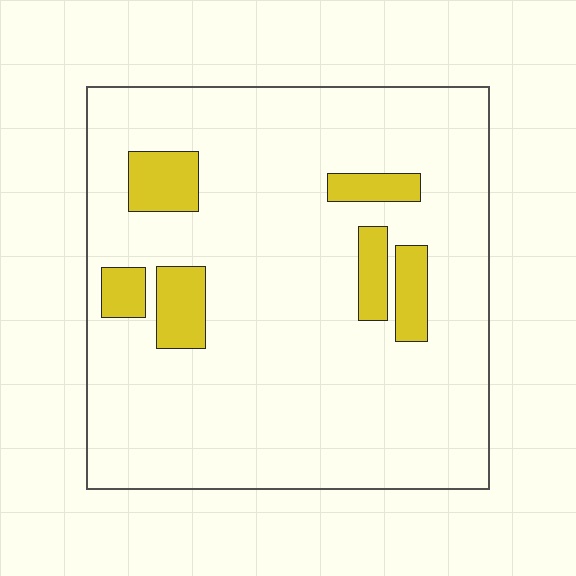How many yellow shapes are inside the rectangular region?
6.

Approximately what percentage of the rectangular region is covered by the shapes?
Approximately 10%.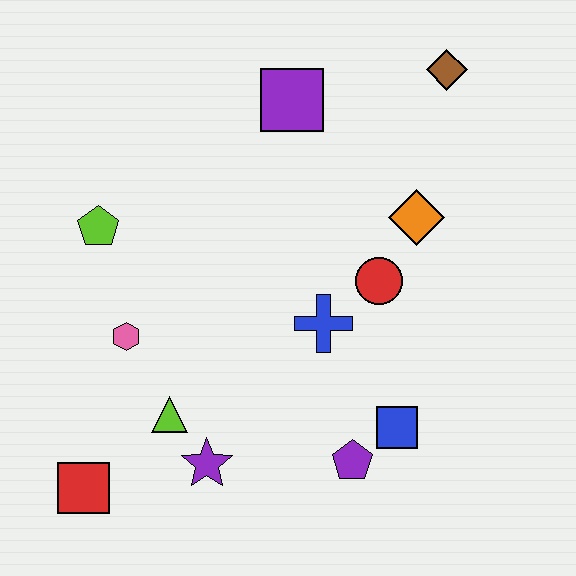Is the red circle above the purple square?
No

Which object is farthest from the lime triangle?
The brown diamond is farthest from the lime triangle.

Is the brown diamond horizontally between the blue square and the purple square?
No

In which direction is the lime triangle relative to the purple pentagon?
The lime triangle is to the left of the purple pentagon.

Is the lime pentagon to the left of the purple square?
Yes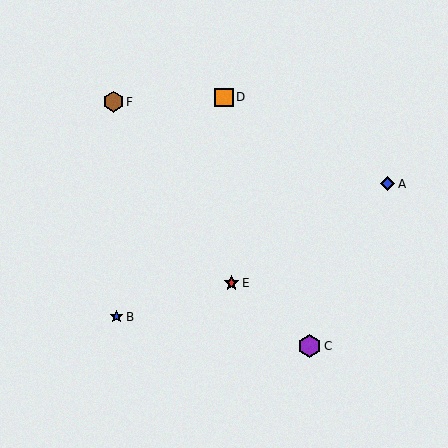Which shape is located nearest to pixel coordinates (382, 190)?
The blue diamond (labeled A) at (387, 184) is nearest to that location.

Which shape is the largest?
The purple hexagon (labeled C) is the largest.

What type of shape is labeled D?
Shape D is an orange square.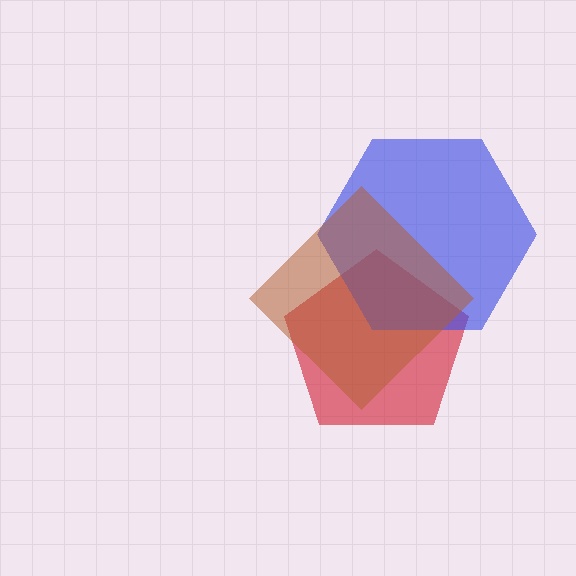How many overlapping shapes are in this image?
There are 3 overlapping shapes in the image.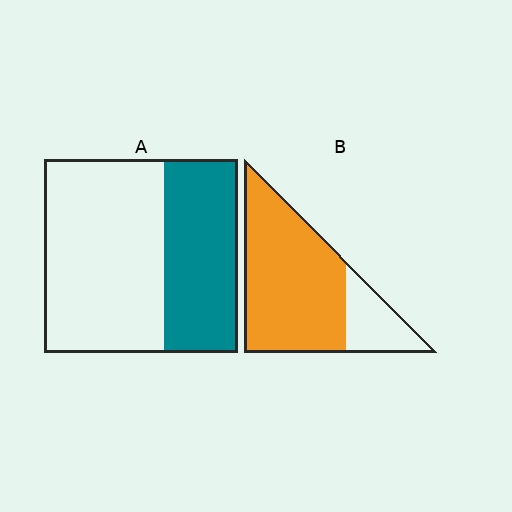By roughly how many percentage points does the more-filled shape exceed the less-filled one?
By roughly 40 percentage points (B over A).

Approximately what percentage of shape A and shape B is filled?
A is approximately 40% and B is approximately 80%.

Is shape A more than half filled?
No.